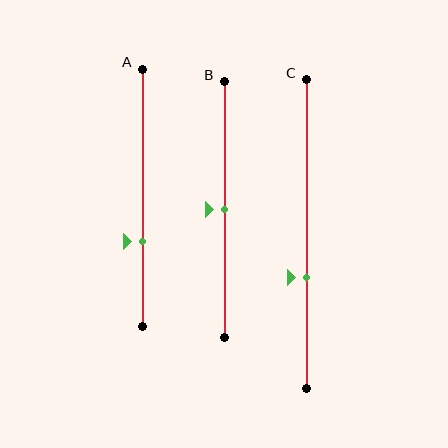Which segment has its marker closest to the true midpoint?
Segment B has its marker closest to the true midpoint.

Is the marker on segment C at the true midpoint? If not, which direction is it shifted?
No, the marker on segment C is shifted downward by about 14% of the segment length.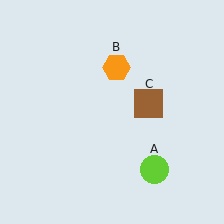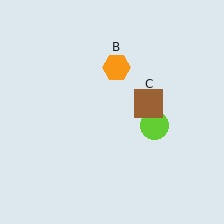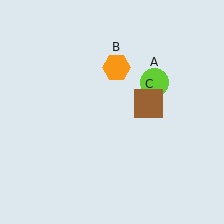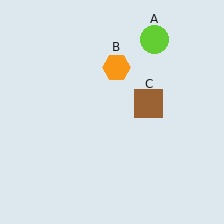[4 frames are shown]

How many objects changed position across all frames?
1 object changed position: lime circle (object A).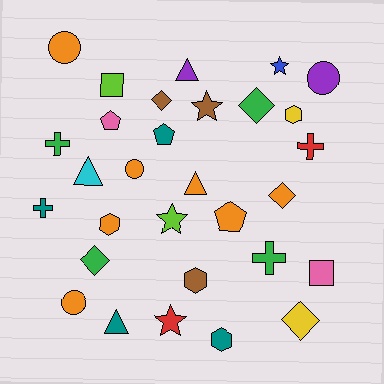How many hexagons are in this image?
There are 4 hexagons.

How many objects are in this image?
There are 30 objects.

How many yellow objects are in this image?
There are 2 yellow objects.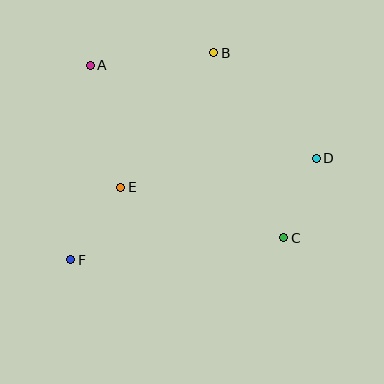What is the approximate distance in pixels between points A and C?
The distance between A and C is approximately 259 pixels.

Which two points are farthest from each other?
Points D and F are farthest from each other.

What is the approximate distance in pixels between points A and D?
The distance between A and D is approximately 245 pixels.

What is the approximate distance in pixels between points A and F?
The distance between A and F is approximately 196 pixels.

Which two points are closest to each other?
Points C and D are closest to each other.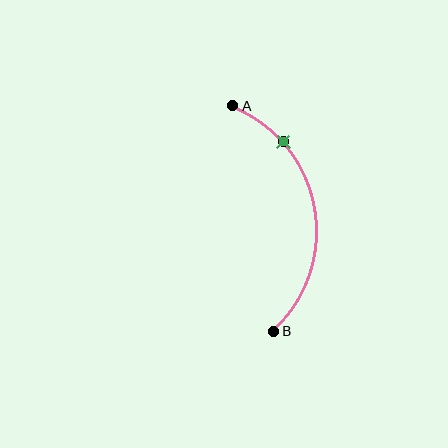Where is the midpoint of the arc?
The arc midpoint is the point on the curve farthest from the straight line joining A and B. It sits to the right of that line.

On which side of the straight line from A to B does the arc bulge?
The arc bulges to the right of the straight line connecting A and B.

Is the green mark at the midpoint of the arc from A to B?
No. The green mark lies on the arc but is closer to endpoint A. The arc midpoint would be at the point on the curve equidistant along the arc from both A and B.